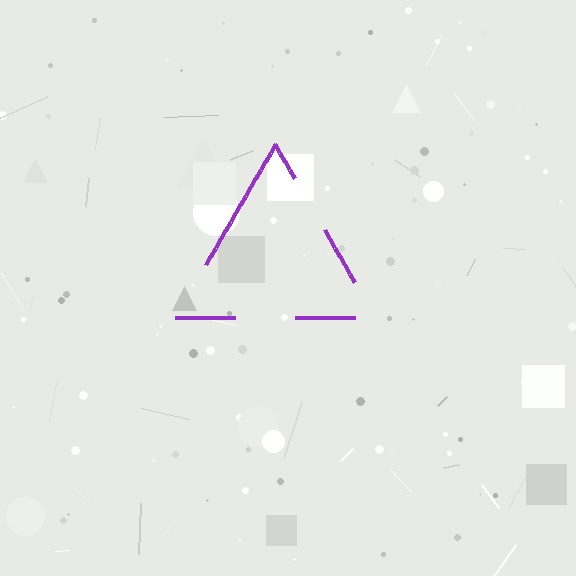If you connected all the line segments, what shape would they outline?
They would outline a triangle.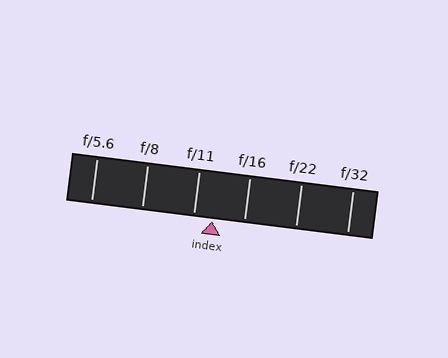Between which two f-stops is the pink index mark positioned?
The index mark is between f/11 and f/16.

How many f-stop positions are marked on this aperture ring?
There are 6 f-stop positions marked.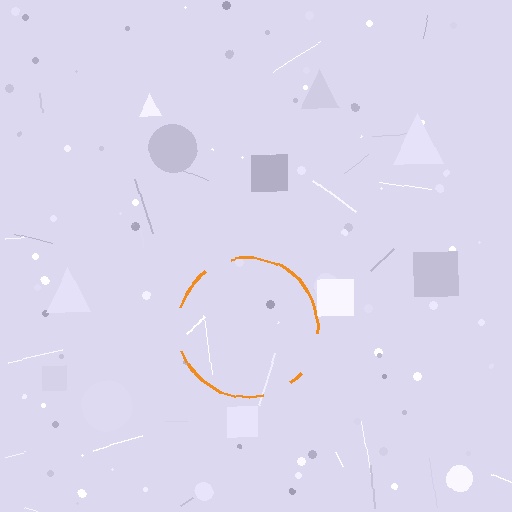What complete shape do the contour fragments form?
The contour fragments form a circle.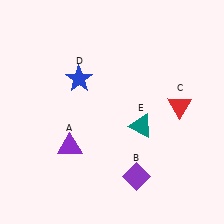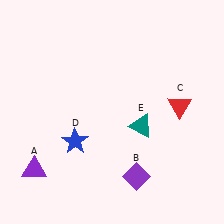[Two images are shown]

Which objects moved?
The objects that moved are: the purple triangle (A), the blue star (D).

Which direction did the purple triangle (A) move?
The purple triangle (A) moved left.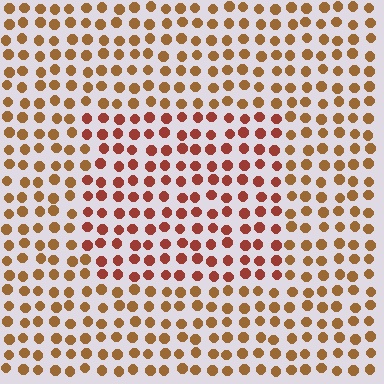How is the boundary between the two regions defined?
The boundary is defined purely by a slight shift in hue (about 27 degrees). Spacing, size, and orientation are identical on both sides.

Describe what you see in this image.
The image is filled with small brown elements in a uniform arrangement. A rectangle-shaped region is visible where the elements are tinted to a slightly different hue, forming a subtle color boundary.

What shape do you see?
I see a rectangle.